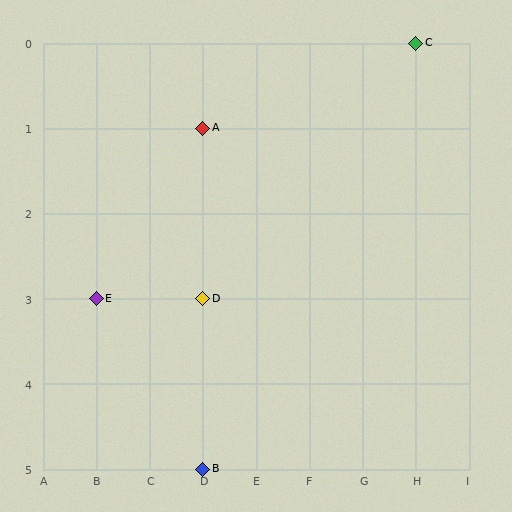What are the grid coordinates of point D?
Point D is at grid coordinates (D, 3).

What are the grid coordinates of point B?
Point B is at grid coordinates (D, 5).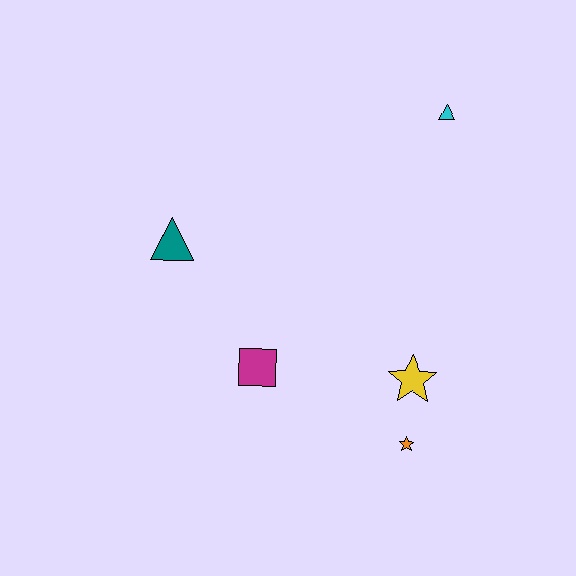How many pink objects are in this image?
There are no pink objects.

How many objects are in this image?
There are 5 objects.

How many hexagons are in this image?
There are no hexagons.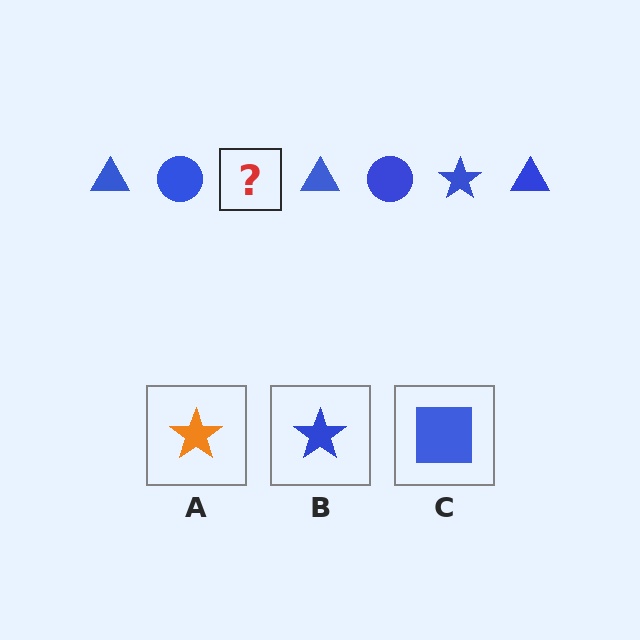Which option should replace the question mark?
Option B.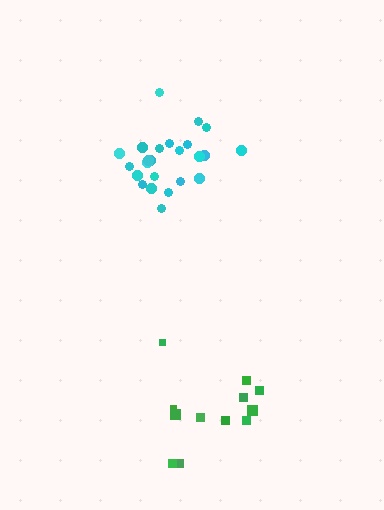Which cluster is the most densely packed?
Cyan.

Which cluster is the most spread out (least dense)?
Green.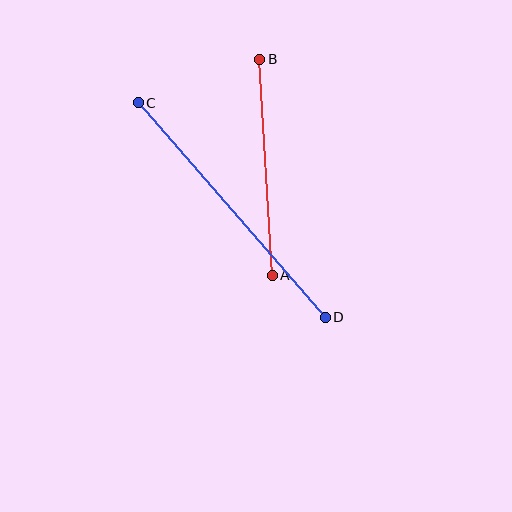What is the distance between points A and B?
The distance is approximately 216 pixels.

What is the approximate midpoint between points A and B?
The midpoint is at approximately (266, 167) pixels.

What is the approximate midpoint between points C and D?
The midpoint is at approximately (232, 210) pixels.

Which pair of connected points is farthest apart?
Points C and D are farthest apart.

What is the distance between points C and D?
The distance is approximately 285 pixels.